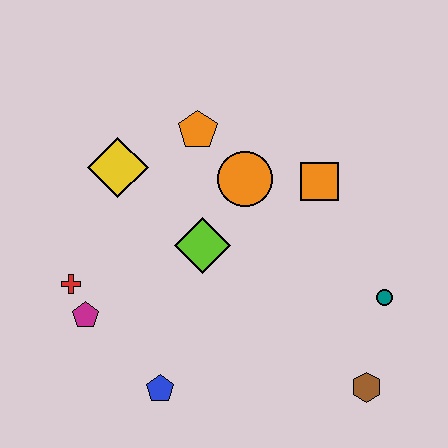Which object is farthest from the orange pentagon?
The brown hexagon is farthest from the orange pentagon.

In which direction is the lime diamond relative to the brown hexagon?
The lime diamond is to the left of the brown hexagon.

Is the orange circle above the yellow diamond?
No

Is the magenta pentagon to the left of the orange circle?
Yes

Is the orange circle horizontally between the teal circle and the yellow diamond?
Yes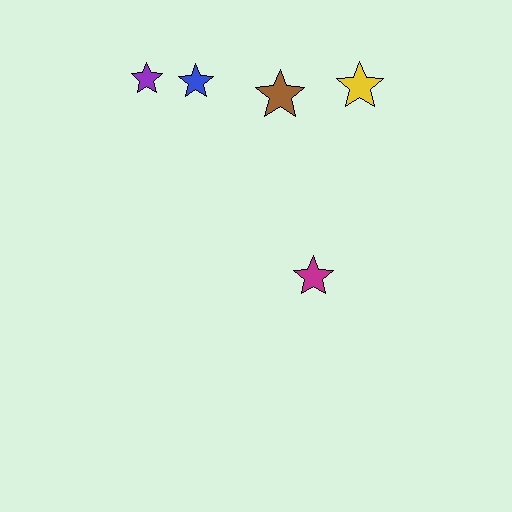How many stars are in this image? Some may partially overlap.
There are 5 stars.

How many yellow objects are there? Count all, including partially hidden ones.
There is 1 yellow object.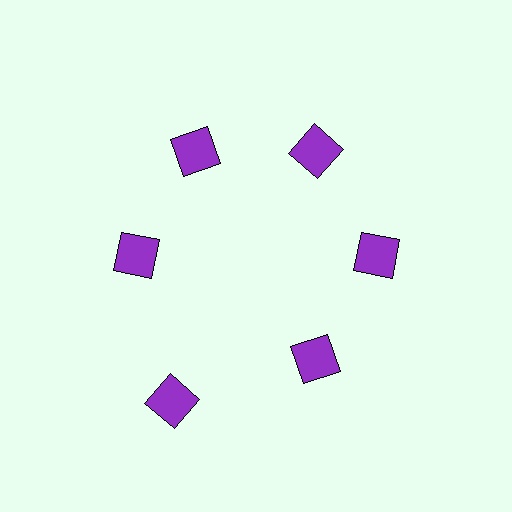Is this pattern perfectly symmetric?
No. The 6 purple squares are arranged in a ring, but one element near the 7 o'clock position is pushed outward from the center, breaking the 6-fold rotational symmetry.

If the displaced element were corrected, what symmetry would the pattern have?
It would have 6-fold rotational symmetry — the pattern would map onto itself every 60 degrees.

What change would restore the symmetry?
The symmetry would be restored by moving it inward, back onto the ring so that all 6 squares sit at equal angles and equal distance from the center.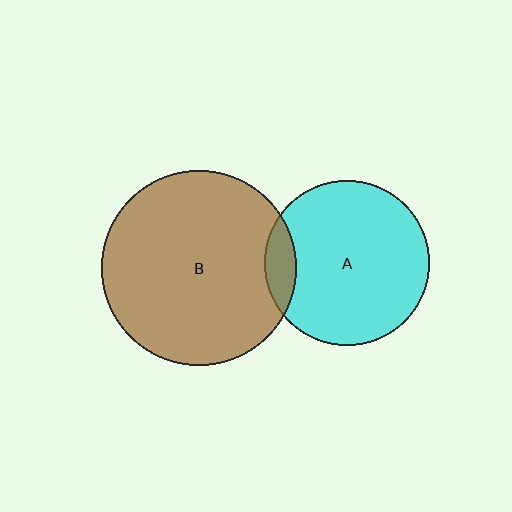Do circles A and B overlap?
Yes.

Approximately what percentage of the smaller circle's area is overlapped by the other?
Approximately 10%.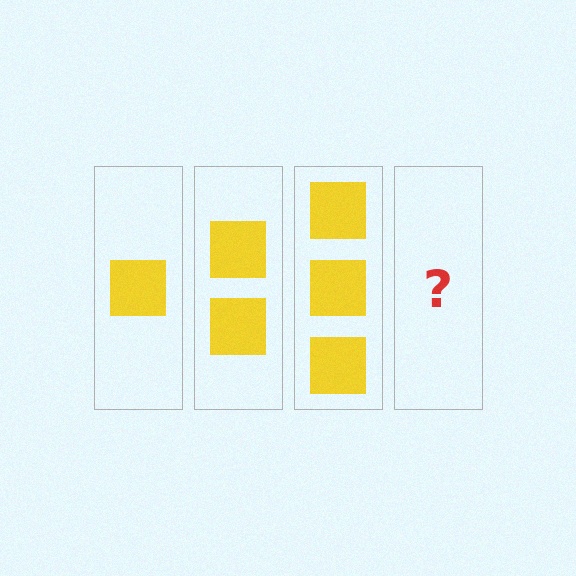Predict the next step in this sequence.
The next step is 4 squares.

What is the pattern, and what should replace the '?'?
The pattern is that each step adds one more square. The '?' should be 4 squares.